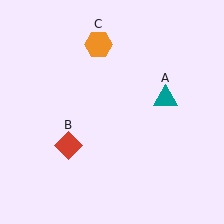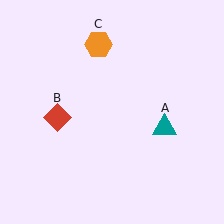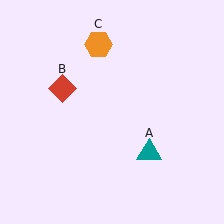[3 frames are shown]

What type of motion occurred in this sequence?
The teal triangle (object A), red diamond (object B) rotated clockwise around the center of the scene.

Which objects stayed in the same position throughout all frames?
Orange hexagon (object C) remained stationary.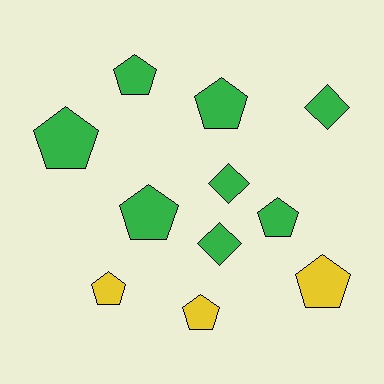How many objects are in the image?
There are 11 objects.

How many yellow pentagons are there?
There are 3 yellow pentagons.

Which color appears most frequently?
Green, with 8 objects.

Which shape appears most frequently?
Pentagon, with 8 objects.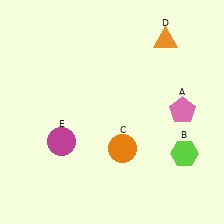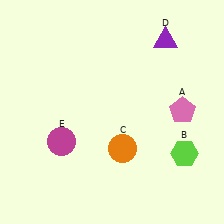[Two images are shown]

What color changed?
The triangle (D) changed from orange in Image 1 to purple in Image 2.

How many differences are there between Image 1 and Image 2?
There is 1 difference between the two images.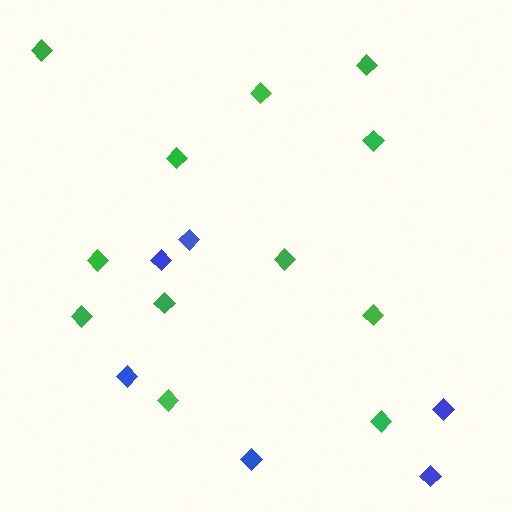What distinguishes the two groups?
There are 2 groups: one group of green diamonds (12) and one group of blue diamonds (6).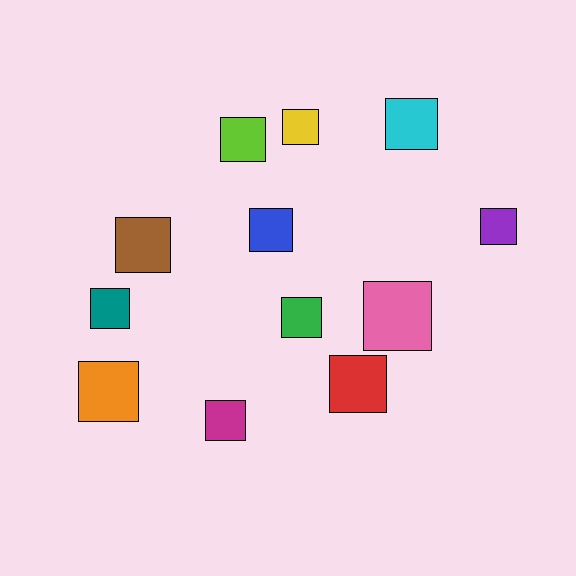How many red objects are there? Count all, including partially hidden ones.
There is 1 red object.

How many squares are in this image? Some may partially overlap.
There are 12 squares.